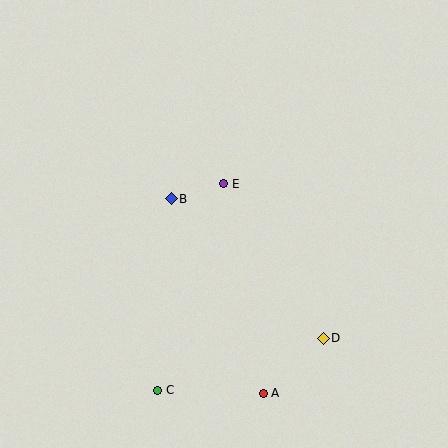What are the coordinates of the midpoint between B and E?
The midpoint between B and E is at (197, 191).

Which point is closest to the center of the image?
Point E at (224, 184) is closest to the center.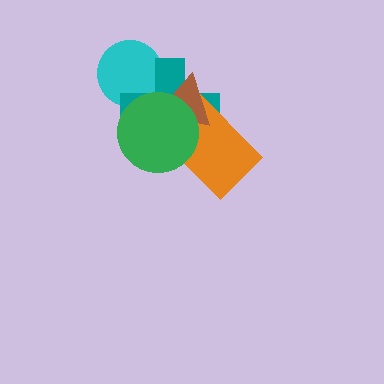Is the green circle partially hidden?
No, no other shape covers it.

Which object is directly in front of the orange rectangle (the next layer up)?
The brown triangle is directly in front of the orange rectangle.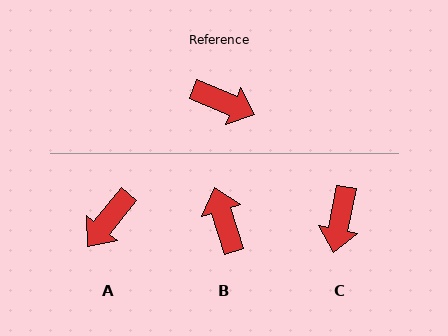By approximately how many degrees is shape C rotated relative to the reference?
Approximately 79 degrees clockwise.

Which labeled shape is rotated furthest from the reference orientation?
B, about 129 degrees away.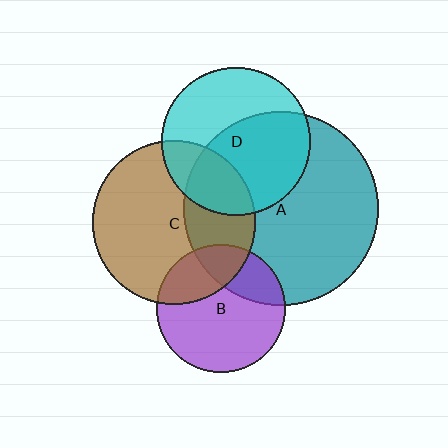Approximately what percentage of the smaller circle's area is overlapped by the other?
Approximately 25%.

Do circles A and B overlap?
Yes.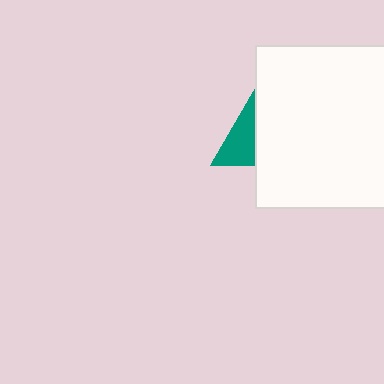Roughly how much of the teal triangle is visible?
A small part of it is visible (roughly 35%).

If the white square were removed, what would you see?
You would see the complete teal triangle.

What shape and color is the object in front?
The object in front is a white square.